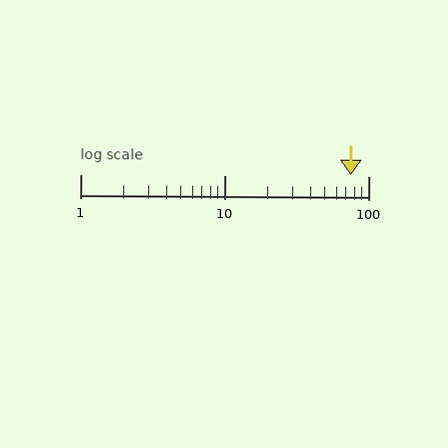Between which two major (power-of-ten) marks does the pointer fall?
The pointer is between 10 and 100.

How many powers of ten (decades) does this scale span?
The scale spans 2 decades, from 1 to 100.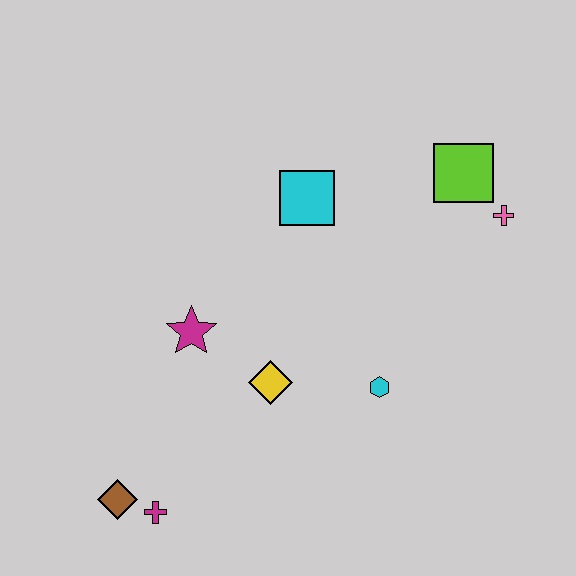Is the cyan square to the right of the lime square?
No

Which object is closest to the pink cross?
The lime square is closest to the pink cross.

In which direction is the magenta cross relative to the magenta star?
The magenta cross is below the magenta star.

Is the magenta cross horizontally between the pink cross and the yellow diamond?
No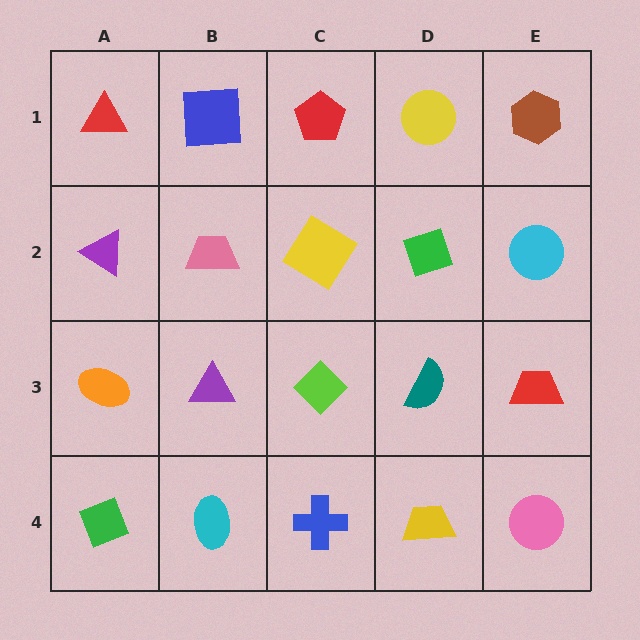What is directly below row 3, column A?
A green diamond.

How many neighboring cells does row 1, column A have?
2.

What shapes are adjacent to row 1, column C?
A yellow diamond (row 2, column C), a blue square (row 1, column B), a yellow circle (row 1, column D).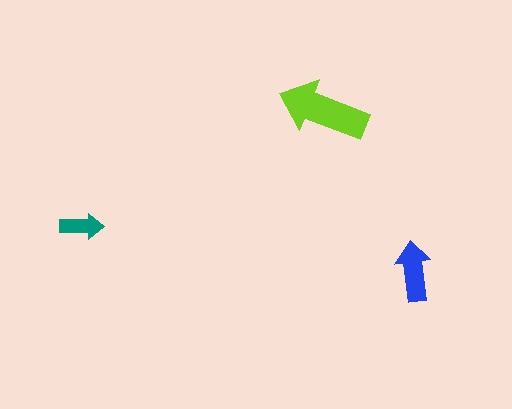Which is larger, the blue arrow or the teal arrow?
The blue one.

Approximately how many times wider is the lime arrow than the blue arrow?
About 1.5 times wider.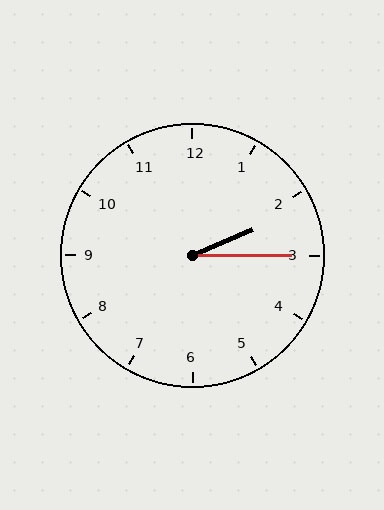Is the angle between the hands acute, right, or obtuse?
It is acute.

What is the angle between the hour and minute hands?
Approximately 22 degrees.